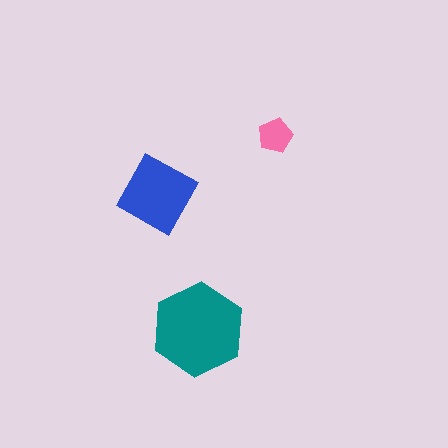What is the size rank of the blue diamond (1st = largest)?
2nd.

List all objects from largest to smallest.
The teal hexagon, the blue diamond, the pink pentagon.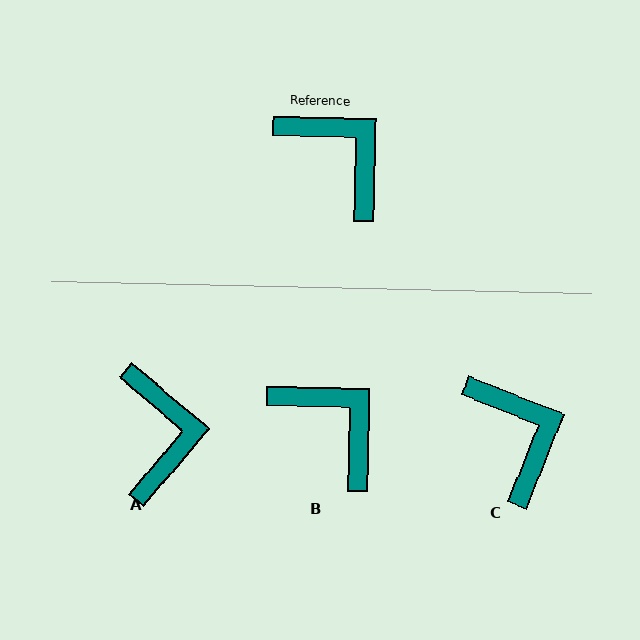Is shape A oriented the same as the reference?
No, it is off by about 39 degrees.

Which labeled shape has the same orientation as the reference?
B.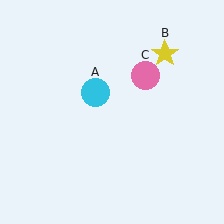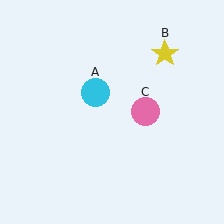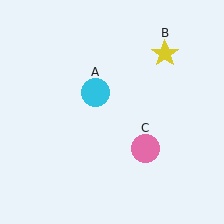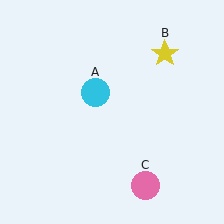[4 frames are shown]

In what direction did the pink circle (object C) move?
The pink circle (object C) moved down.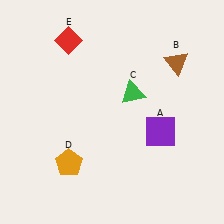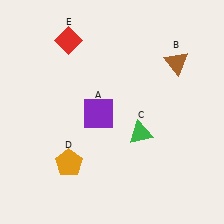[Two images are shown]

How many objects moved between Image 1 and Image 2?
2 objects moved between the two images.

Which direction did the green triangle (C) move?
The green triangle (C) moved down.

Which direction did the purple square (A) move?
The purple square (A) moved left.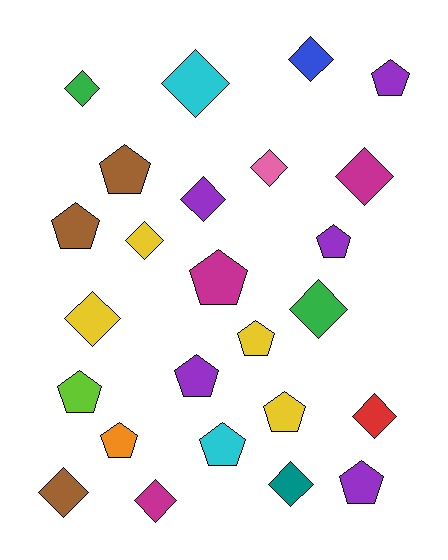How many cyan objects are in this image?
There are 2 cyan objects.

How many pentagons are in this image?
There are 12 pentagons.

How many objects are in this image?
There are 25 objects.